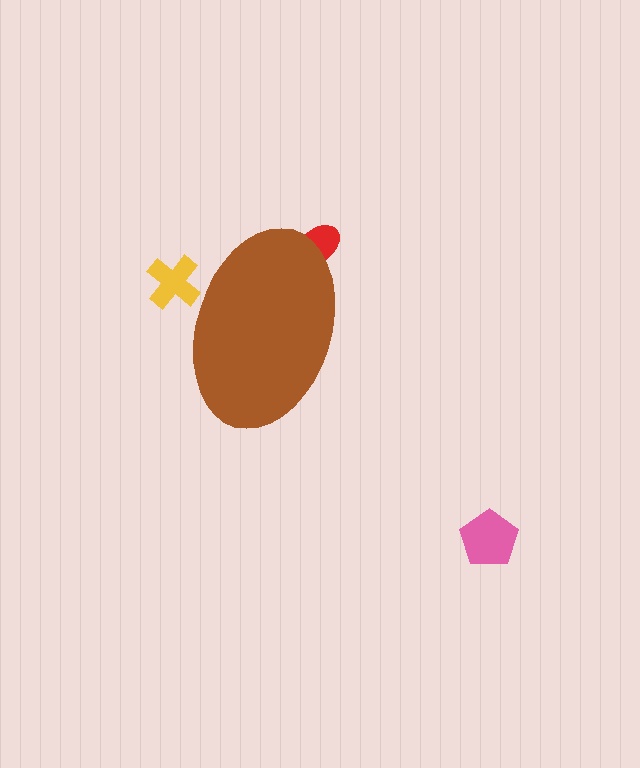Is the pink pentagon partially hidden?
No, the pink pentagon is fully visible.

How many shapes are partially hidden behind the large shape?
2 shapes are partially hidden.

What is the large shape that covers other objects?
A brown ellipse.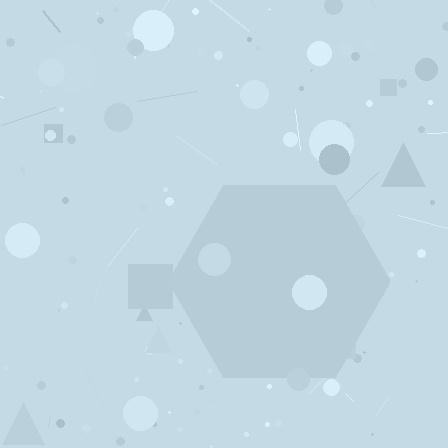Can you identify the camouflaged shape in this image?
The camouflaged shape is a hexagon.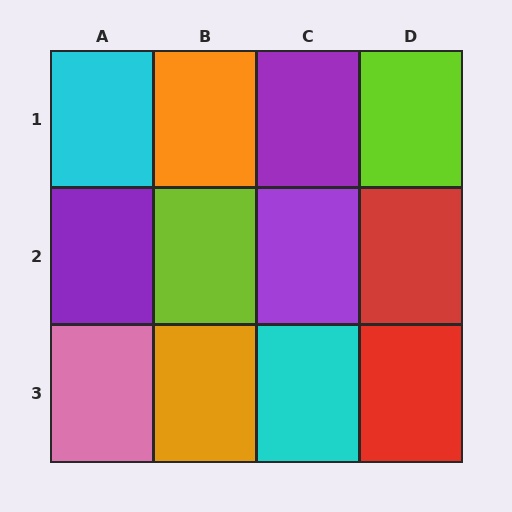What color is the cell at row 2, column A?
Purple.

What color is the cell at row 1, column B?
Orange.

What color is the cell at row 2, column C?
Purple.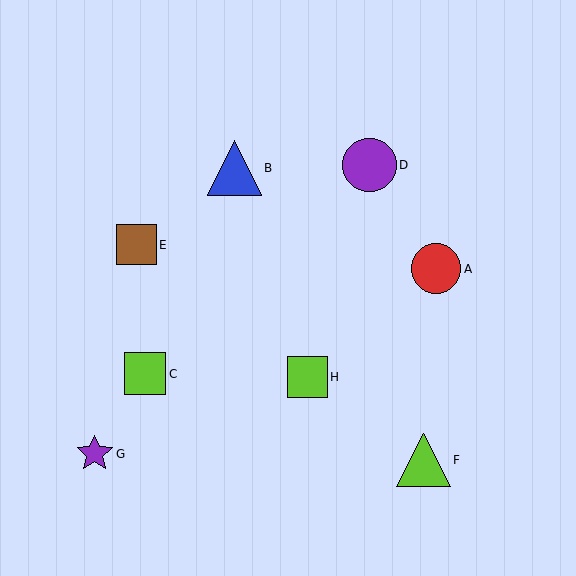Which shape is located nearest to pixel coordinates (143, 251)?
The brown square (labeled E) at (136, 245) is nearest to that location.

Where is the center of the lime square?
The center of the lime square is at (145, 374).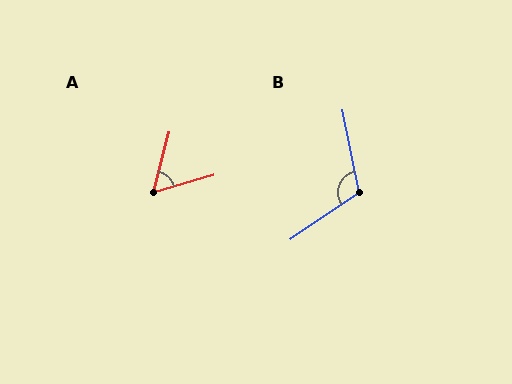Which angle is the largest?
B, at approximately 113 degrees.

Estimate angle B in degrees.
Approximately 113 degrees.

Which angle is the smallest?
A, at approximately 59 degrees.